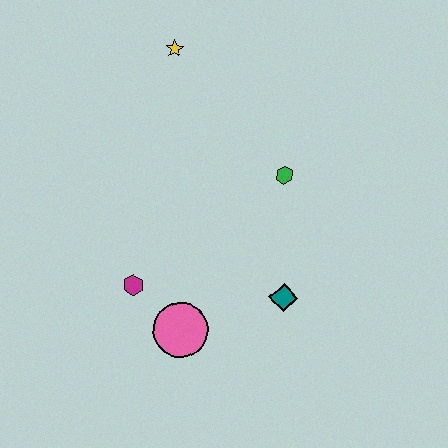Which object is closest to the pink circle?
The magenta hexagon is closest to the pink circle.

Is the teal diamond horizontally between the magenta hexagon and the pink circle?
No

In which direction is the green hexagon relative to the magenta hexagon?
The green hexagon is to the right of the magenta hexagon.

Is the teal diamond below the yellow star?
Yes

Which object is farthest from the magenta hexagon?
The yellow star is farthest from the magenta hexagon.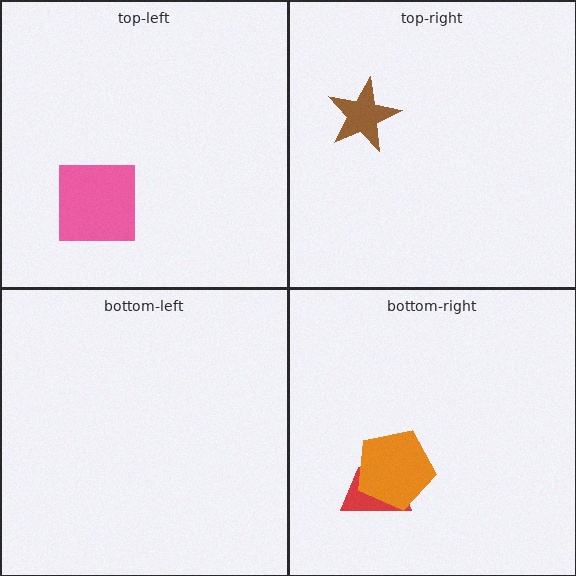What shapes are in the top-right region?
The brown star.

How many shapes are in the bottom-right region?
2.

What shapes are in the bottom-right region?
The red trapezoid, the orange pentagon.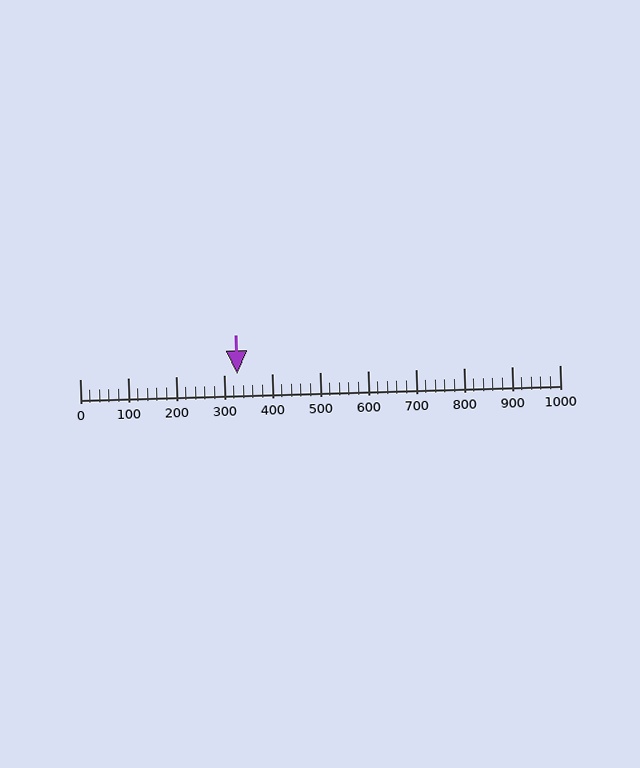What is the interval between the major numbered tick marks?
The major tick marks are spaced 100 units apart.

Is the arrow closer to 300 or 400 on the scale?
The arrow is closer to 300.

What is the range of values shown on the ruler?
The ruler shows values from 0 to 1000.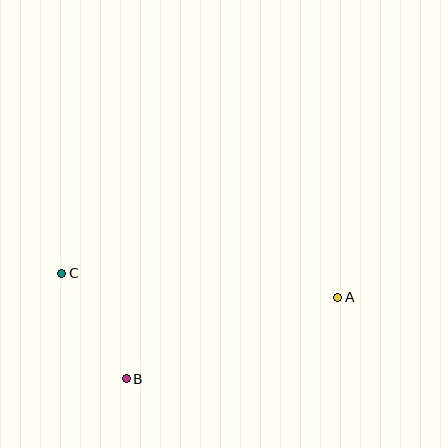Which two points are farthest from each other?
Points A and C are farthest from each other.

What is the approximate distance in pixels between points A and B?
The distance between A and B is approximately 226 pixels.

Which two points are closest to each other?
Points B and C are closest to each other.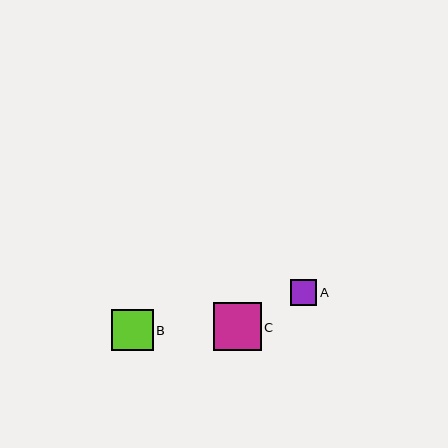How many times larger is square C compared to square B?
Square C is approximately 1.1 times the size of square B.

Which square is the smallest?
Square A is the smallest with a size of approximately 26 pixels.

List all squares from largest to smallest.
From largest to smallest: C, B, A.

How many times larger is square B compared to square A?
Square B is approximately 1.6 times the size of square A.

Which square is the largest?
Square C is the largest with a size of approximately 48 pixels.